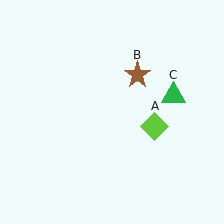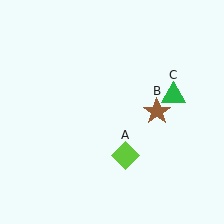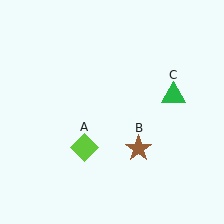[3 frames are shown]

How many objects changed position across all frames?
2 objects changed position: lime diamond (object A), brown star (object B).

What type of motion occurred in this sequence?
The lime diamond (object A), brown star (object B) rotated clockwise around the center of the scene.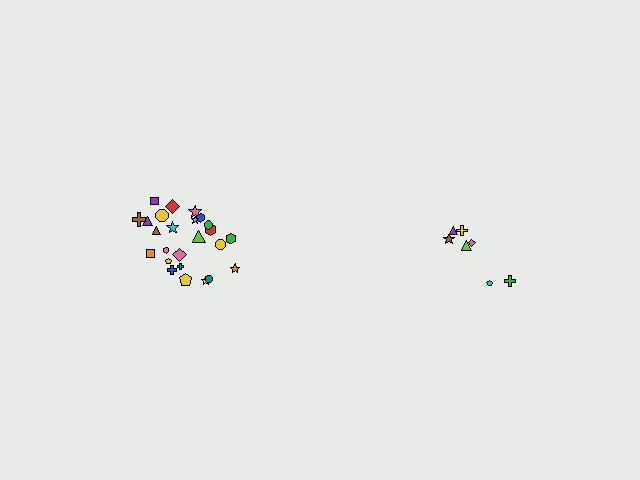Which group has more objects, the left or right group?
The left group.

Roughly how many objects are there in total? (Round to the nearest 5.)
Roughly 30 objects in total.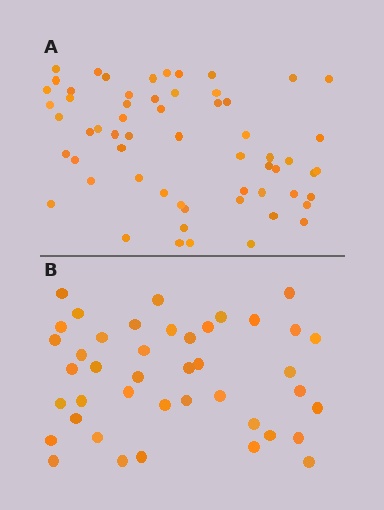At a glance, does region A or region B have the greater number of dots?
Region A (the top region) has more dots.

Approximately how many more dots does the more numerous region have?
Region A has approximately 20 more dots than region B.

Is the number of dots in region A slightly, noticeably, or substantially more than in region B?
Region A has noticeably more, but not dramatically so. The ratio is roughly 1.4 to 1.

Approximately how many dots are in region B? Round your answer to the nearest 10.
About 40 dots. (The exact count is 42, which rounds to 40.)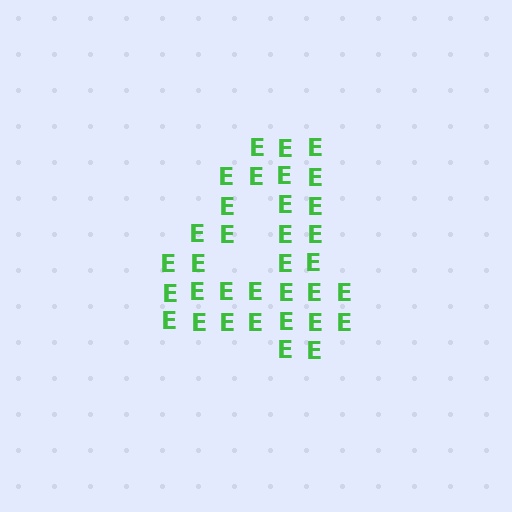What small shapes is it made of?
It is made of small letter E's.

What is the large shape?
The large shape is the digit 4.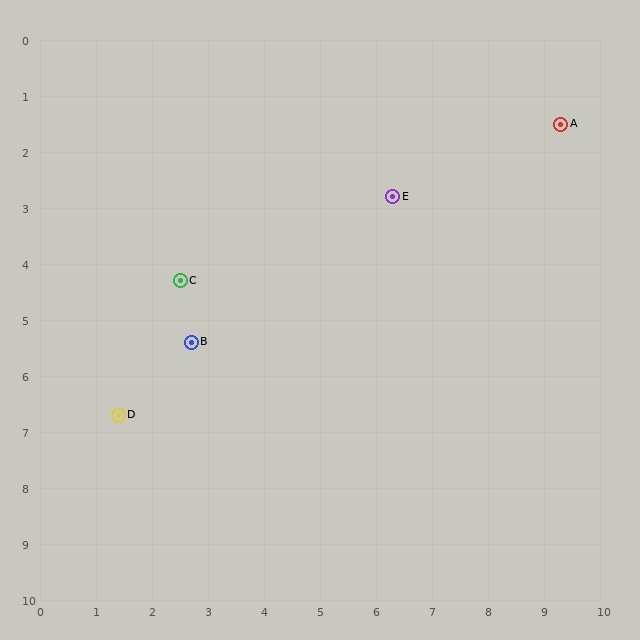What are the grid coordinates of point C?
Point C is at approximately (2.5, 4.3).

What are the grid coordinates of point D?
Point D is at approximately (1.4, 6.7).